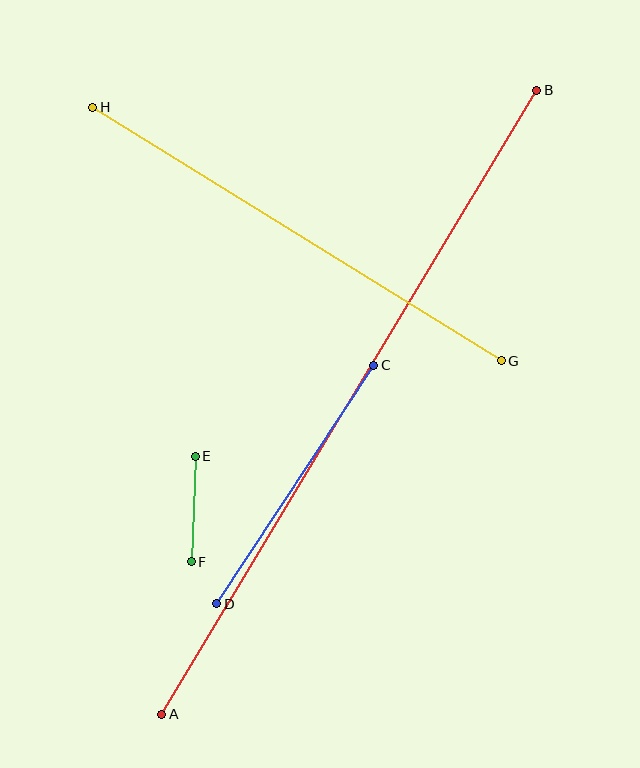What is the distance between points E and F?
The distance is approximately 106 pixels.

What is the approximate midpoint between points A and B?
The midpoint is at approximately (349, 402) pixels.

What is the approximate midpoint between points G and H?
The midpoint is at approximately (297, 234) pixels.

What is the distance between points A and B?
The distance is approximately 728 pixels.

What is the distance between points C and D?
The distance is approximately 285 pixels.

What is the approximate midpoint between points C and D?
The midpoint is at approximately (295, 484) pixels.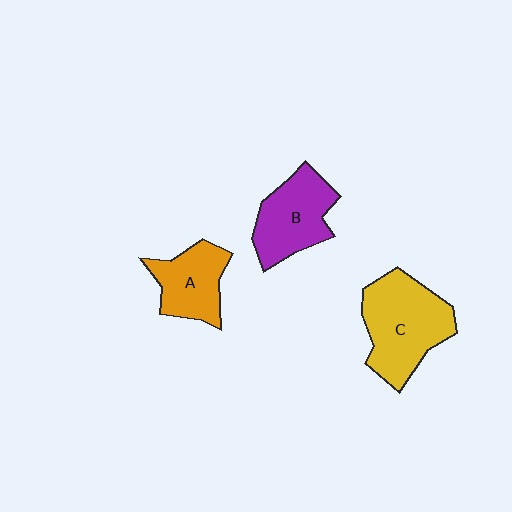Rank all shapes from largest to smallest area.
From largest to smallest: C (yellow), B (purple), A (orange).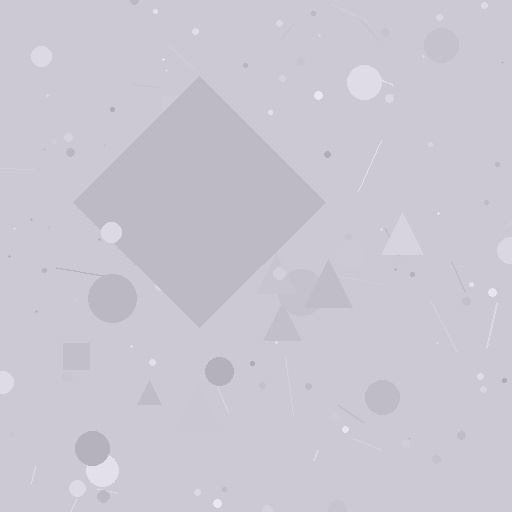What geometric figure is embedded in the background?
A diamond is embedded in the background.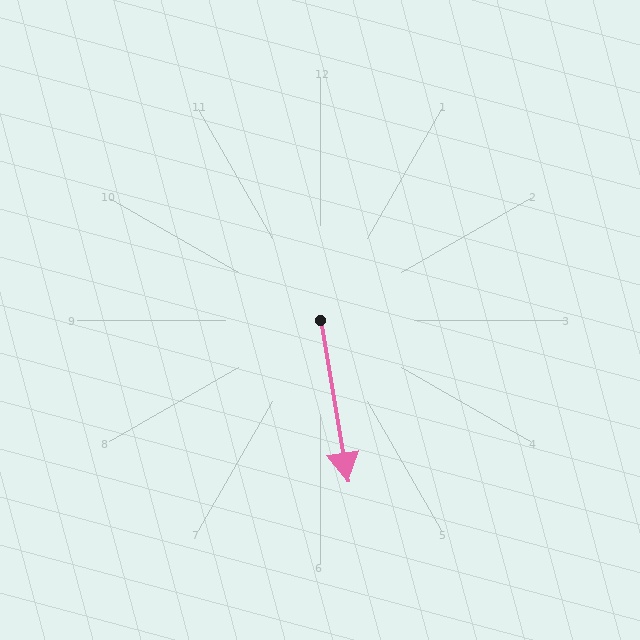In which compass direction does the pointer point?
South.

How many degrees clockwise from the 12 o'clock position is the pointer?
Approximately 170 degrees.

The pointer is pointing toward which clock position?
Roughly 6 o'clock.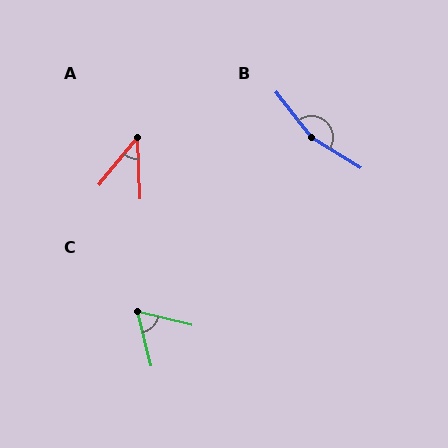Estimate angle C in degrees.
Approximately 62 degrees.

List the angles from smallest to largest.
A (42°), C (62°), B (159°).